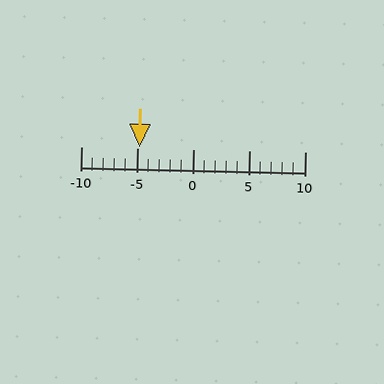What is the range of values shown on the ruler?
The ruler shows values from -10 to 10.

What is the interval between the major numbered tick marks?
The major tick marks are spaced 5 units apart.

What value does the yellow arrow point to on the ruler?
The yellow arrow points to approximately -5.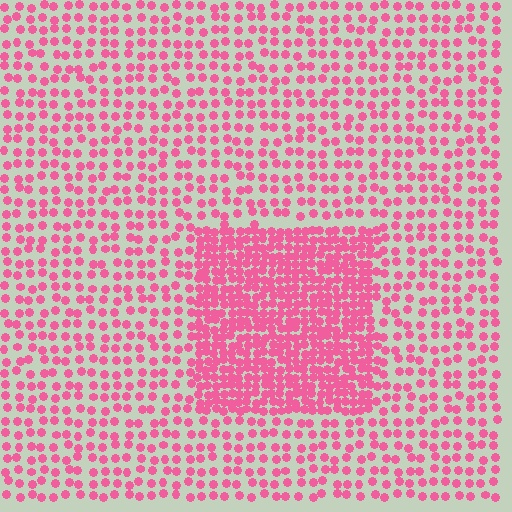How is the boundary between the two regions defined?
The boundary is defined by a change in element density (approximately 2.3x ratio). All elements are the same color, size, and shape.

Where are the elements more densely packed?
The elements are more densely packed inside the rectangle boundary.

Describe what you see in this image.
The image contains small pink elements arranged at two different densities. A rectangle-shaped region is visible where the elements are more densely packed than the surrounding area.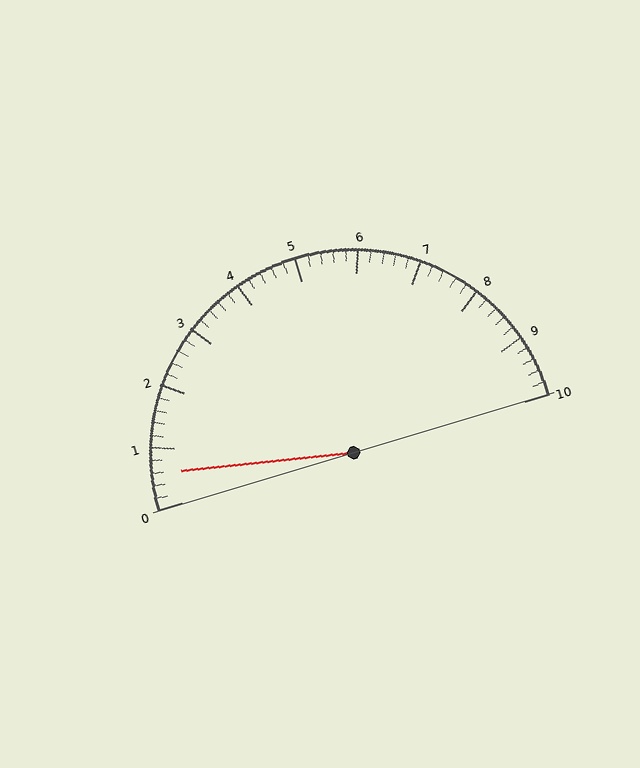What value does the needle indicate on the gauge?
The needle indicates approximately 0.6.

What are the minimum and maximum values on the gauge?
The gauge ranges from 0 to 10.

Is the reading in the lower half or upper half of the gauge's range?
The reading is in the lower half of the range (0 to 10).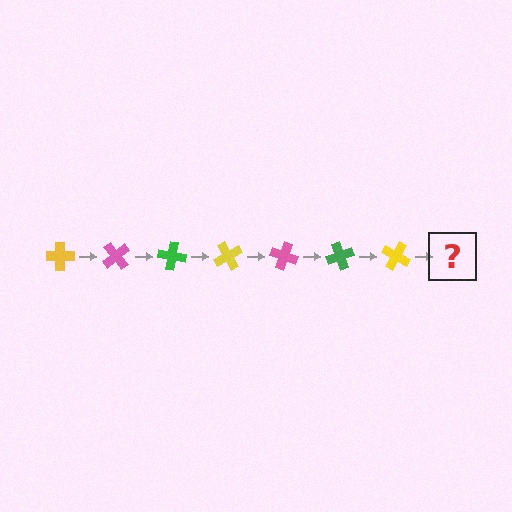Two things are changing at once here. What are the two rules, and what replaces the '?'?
The two rules are that it rotates 50 degrees each step and the color cycles through yellow, pink, and green. The '?' should be a pink cross, rotated 350 degrees from the start.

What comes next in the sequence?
The next element should be a pink cross, rotated 350 degrees from the start.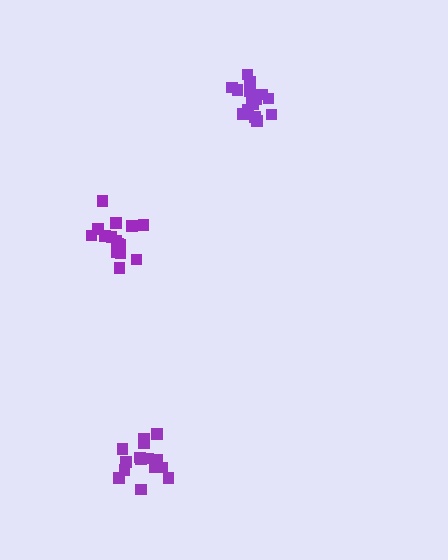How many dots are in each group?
Group 1: 15 dots, Group 2: 16 dots, Group 3: 15 dots (46 total).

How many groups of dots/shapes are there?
There are 3 groups.